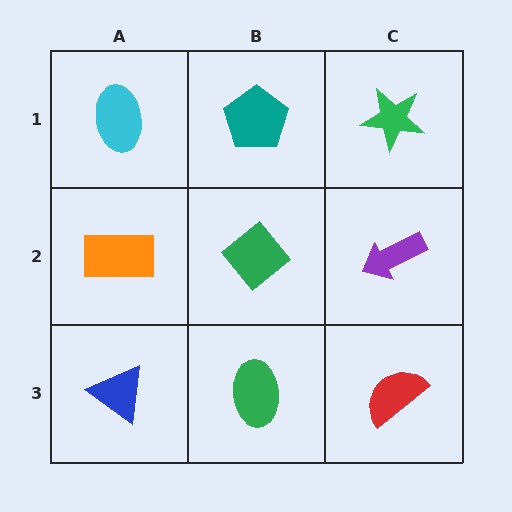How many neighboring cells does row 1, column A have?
2.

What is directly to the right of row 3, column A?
A green ellipse.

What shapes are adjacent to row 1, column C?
A purple arrow (row 2, column C), a teal pentagon (row 1, column B).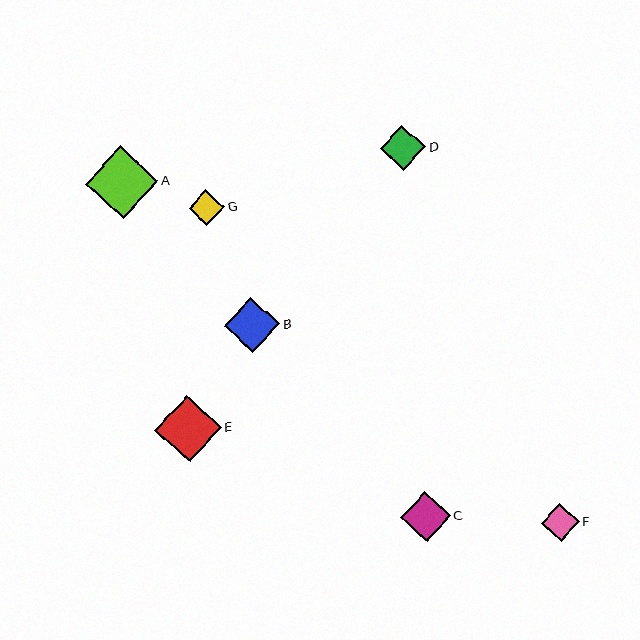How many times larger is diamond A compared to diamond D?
Diamond A is approximately 1.6 times the size of diamond D.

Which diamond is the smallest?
Diamond G is the smallest with a size of approximately 35 pixels.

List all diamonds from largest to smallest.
From largest to smallest: A, E, B, C, D, F, G.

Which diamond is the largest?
Diamond A is the largest with a size of approximately 73 pixels.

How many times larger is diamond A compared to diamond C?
Diamond A is approximately 1.5 times the size of diamond C.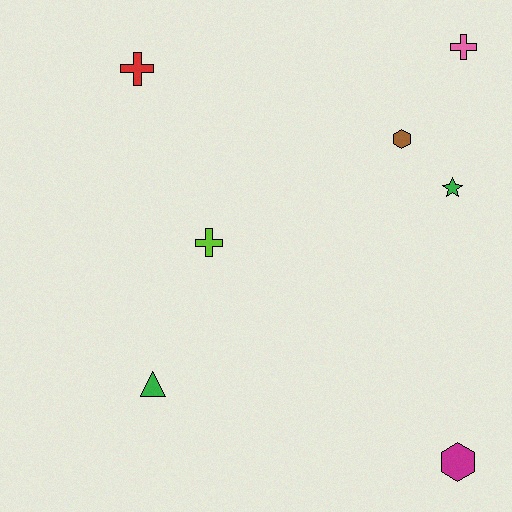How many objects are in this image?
There are 7 objects.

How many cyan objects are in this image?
There are no cyan objects.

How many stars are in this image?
There is 1 star.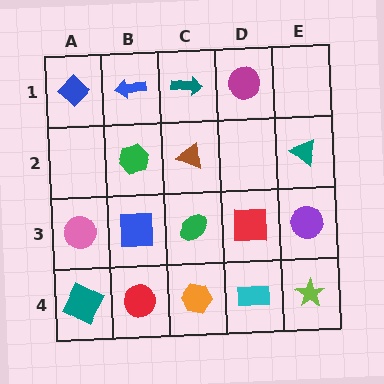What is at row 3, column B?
A blue square.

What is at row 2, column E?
A teal triangle.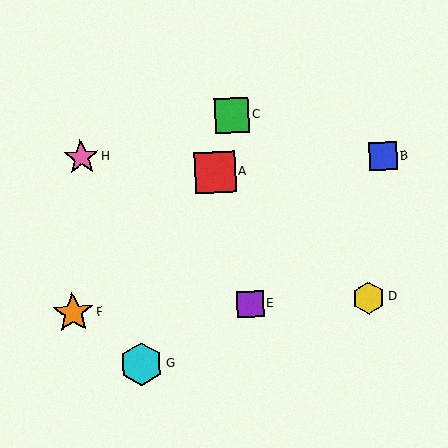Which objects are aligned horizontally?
Objects D, E, F are aligned horizontally.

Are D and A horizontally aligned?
No, D is at y≈298 and A is at y≈172.